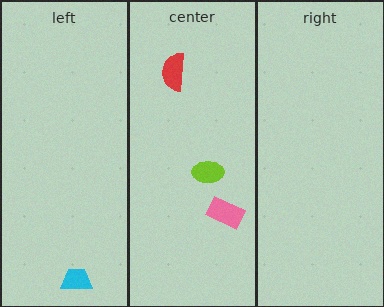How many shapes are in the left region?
1.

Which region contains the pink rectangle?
The center region.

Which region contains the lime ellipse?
The center region.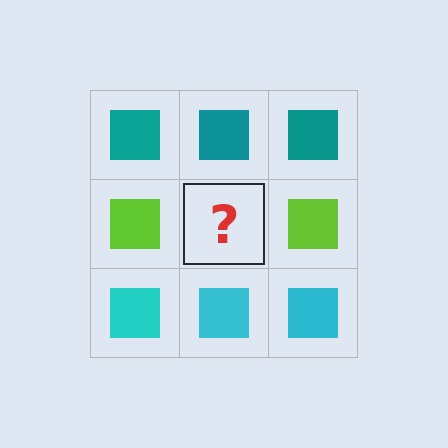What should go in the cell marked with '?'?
The missing cell should contain a lime square.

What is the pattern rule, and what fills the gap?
The rule is that each row has a consistent color. The gap should be filled with a lime square.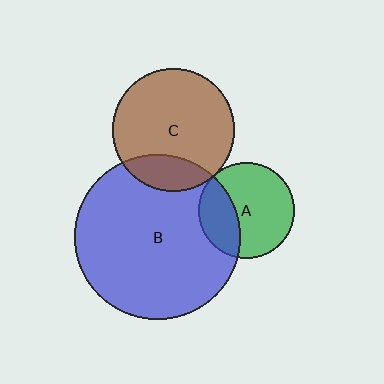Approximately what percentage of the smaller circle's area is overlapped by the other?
Approximately 5%.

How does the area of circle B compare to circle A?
Approximately 3.0 times.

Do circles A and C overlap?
Yes.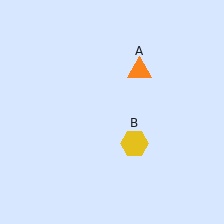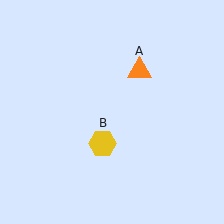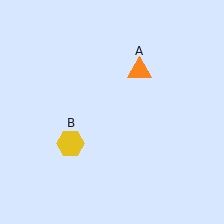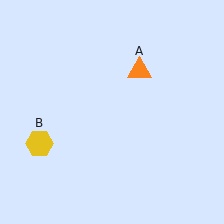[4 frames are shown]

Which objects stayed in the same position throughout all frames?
Orange triangle (object A) remained stationary.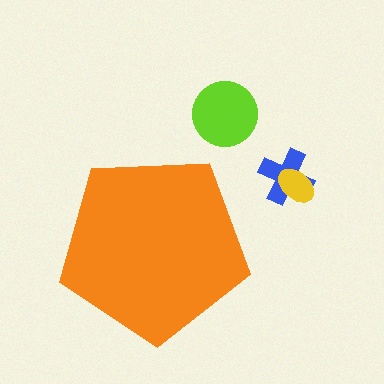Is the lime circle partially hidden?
No, the lime circle is fully visible.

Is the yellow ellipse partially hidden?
No, the yellow ellipse is fully visible.